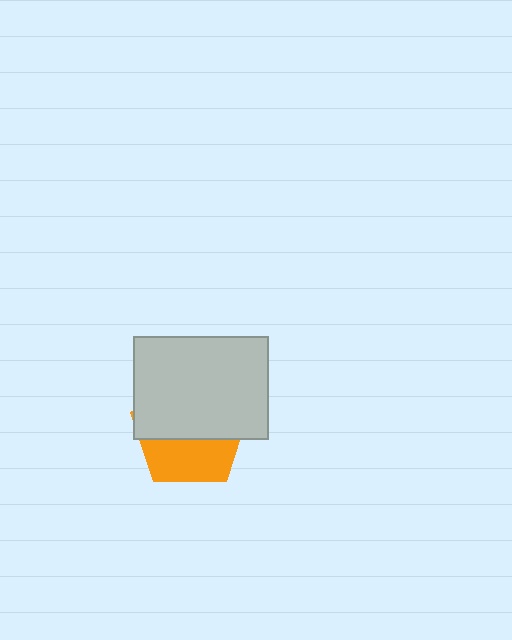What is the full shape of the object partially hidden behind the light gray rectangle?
The partially hidden object is an orange pentagon.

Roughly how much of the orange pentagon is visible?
A small part of it is visible (roughly 40%).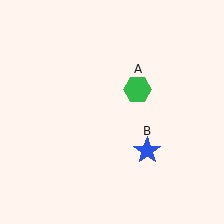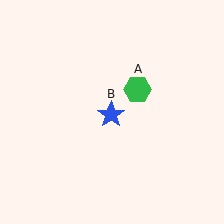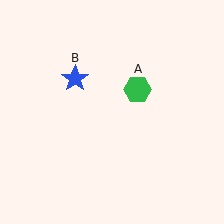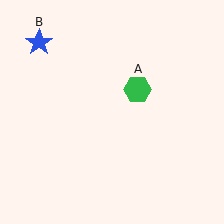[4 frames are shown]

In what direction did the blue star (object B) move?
The blue star (object B) moved up and to the left.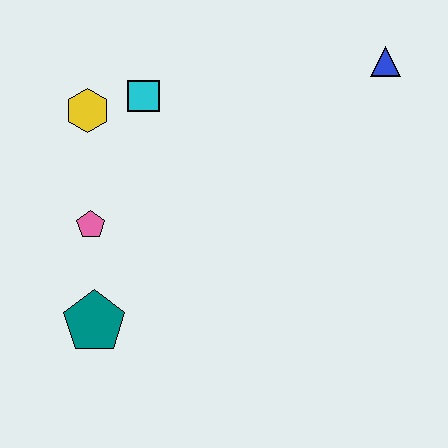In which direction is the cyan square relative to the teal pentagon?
The cyan square is above the teal pentagon.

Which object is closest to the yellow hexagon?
The cyan square is closest to the yellow hexagon.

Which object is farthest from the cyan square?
The blue triangle is farthest from the cyan square.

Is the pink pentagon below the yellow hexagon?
Yes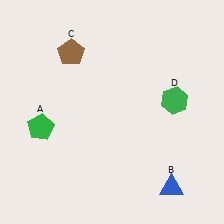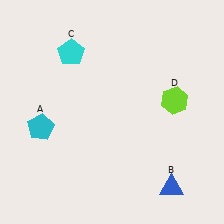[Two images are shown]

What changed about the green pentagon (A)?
In Image 1, A is green. In Image 2, it changed to cyan.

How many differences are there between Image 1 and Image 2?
There are 3 differences between the two images.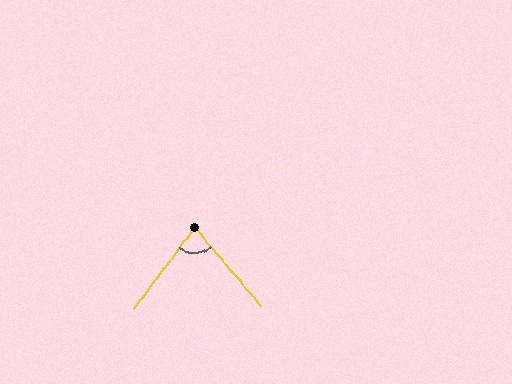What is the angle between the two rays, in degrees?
Approximately 77 degrees.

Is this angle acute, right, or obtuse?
It is acute.